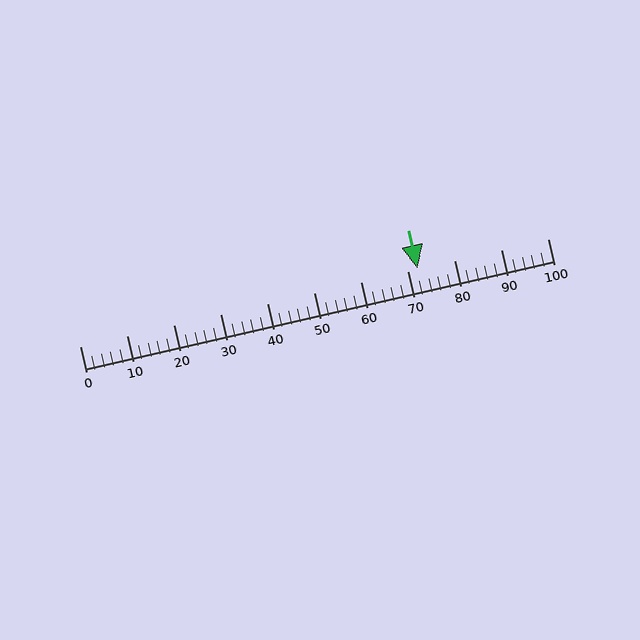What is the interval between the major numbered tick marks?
The major tick marks are spaced 10 units apart.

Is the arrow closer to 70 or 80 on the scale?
The arrow is closer to 70.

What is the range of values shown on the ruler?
The ruler shows values from 0 to 100.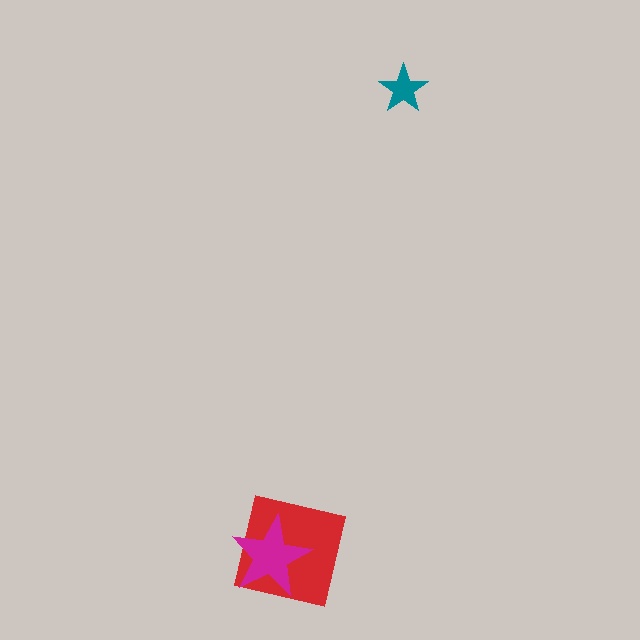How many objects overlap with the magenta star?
1 object overlaps with the magenta star.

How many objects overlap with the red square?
1 object overlaps with the red square.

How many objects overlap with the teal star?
0 objects overlap with the teal star.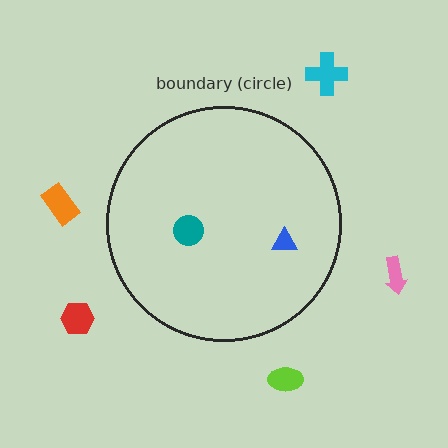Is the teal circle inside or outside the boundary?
Inside.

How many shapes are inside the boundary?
2 inside, 5 outside.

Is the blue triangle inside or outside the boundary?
Inside.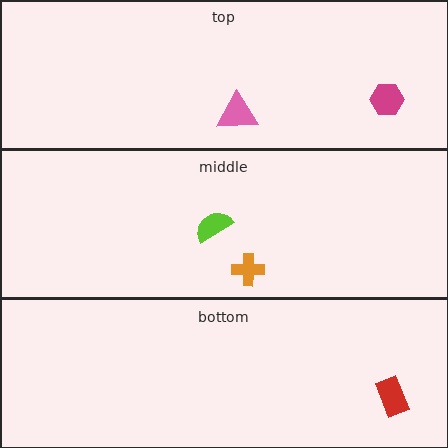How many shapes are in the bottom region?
1.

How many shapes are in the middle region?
2.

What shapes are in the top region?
The pink triangle, the magenta hexagon.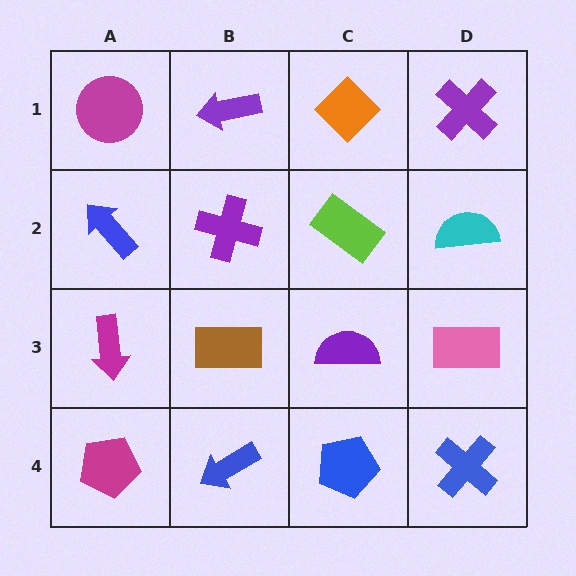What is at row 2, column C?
A lime rectangle.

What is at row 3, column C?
A purple semicircle.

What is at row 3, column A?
A magenta arrow.